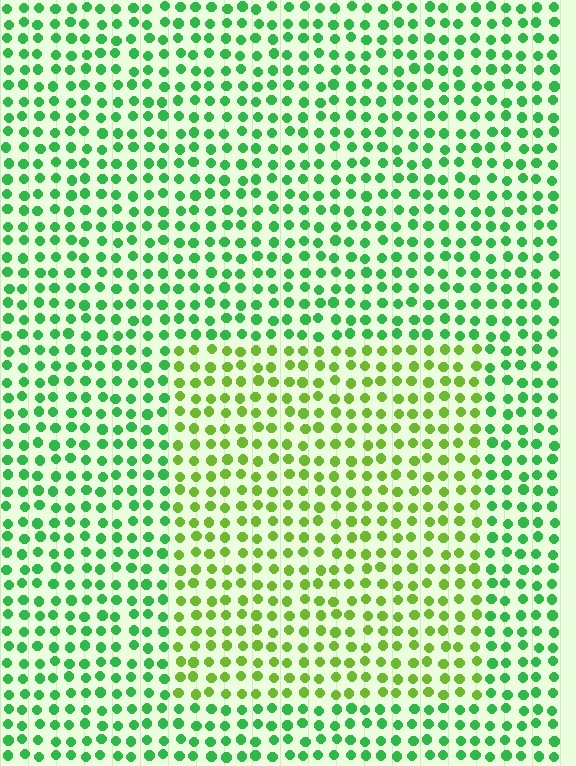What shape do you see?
I see a rectangle.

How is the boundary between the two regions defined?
The boundary is defined purely by a slight shift in hue (about 38 degrees). Spacing, size, and orientation are identical on both sides.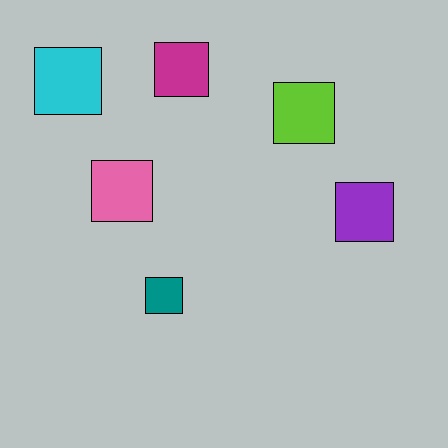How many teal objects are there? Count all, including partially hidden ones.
There is 1 teal object.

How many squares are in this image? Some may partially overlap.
There are 6 squares.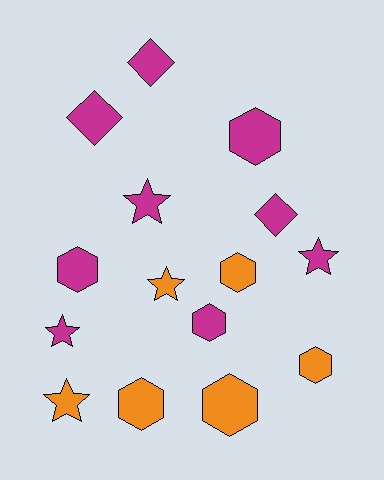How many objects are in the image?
There are 15 objects.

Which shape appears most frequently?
Hexagon, with 7 objects.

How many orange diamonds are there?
There are no orange diamonds.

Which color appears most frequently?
Magenta, with 9 objects.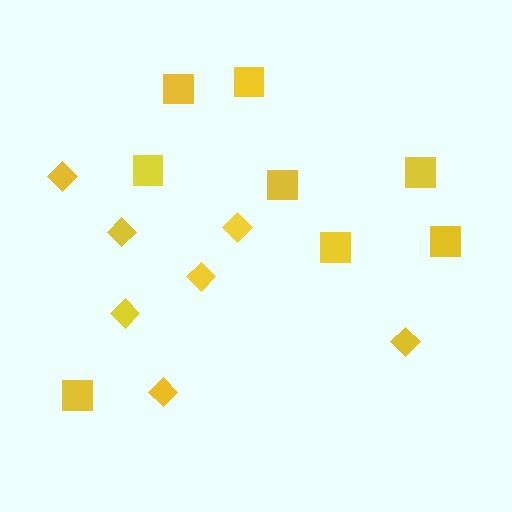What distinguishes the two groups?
There are 2 groups: one group of squares (8) and one group of diamonds (7).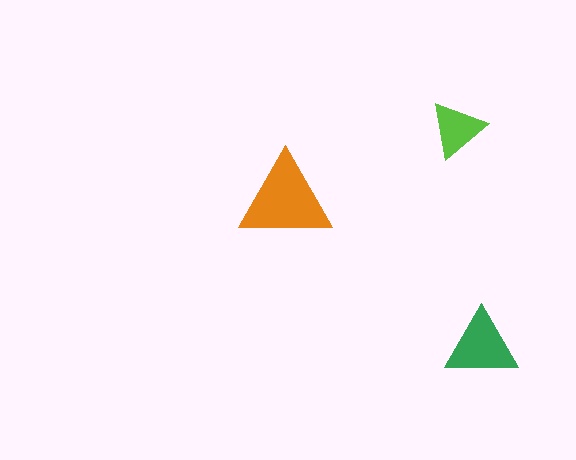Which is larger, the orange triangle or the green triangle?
The orange one.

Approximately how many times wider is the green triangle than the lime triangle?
About 1.5 times wider.